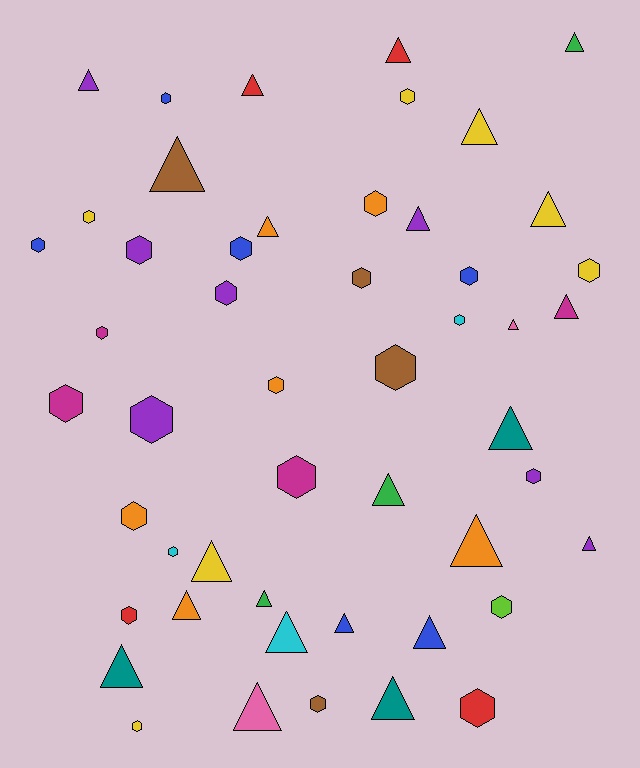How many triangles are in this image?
There are 24 triangles.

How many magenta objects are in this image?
There are 4 magenta objects.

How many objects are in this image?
There are 50 objects.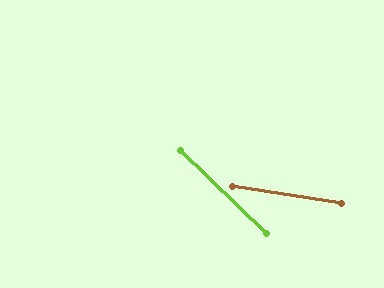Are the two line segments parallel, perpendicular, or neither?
Neither parallel nor perpendicular — they differ by about 35°.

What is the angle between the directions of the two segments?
Approximately 35 degrees.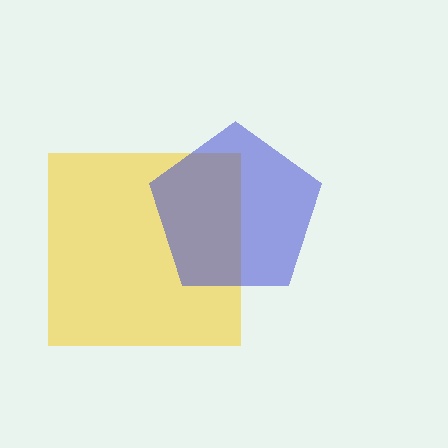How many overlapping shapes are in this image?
There are 2 overlapping shapes in the image.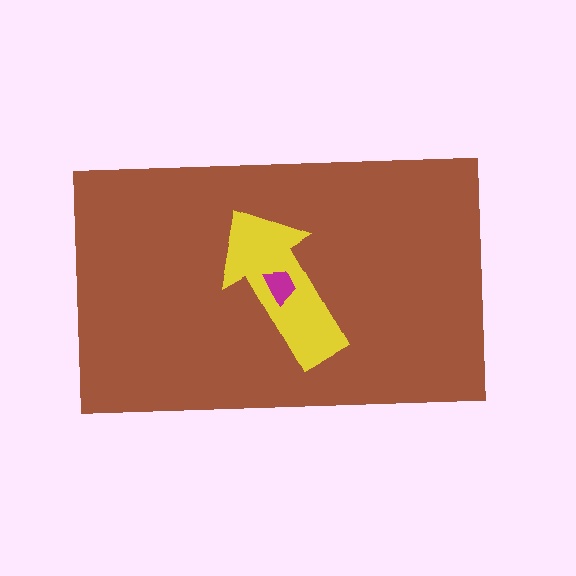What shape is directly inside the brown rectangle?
The yellow arrow.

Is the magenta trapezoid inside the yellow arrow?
Yes.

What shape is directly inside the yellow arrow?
The magenta trapezoid.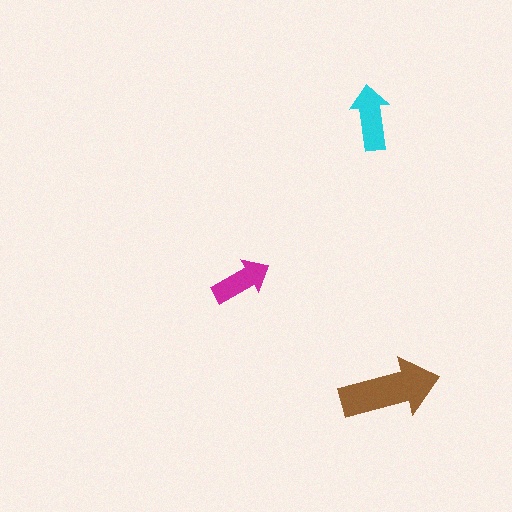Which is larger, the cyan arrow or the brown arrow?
The brown one.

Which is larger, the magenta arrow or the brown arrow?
The brown one.